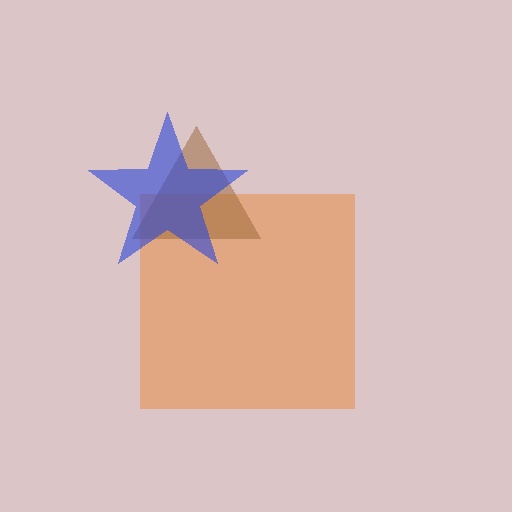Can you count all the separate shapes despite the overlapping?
Yes, there are 3 separate shapes.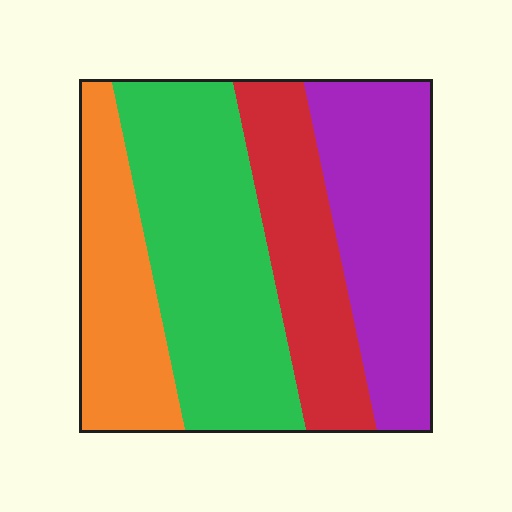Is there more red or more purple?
Purple.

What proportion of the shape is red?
Red takes up less than a quarter of the shape.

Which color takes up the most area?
Green, at roughly 35%.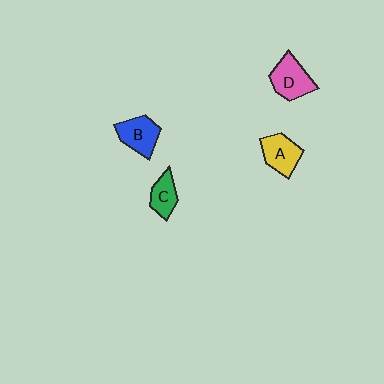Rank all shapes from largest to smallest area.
From largest to smallest: D (pink), B (blue), A (yellow), C (green).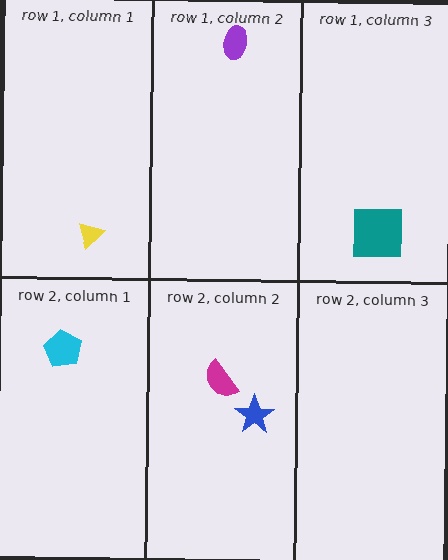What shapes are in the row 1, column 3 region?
The teal square.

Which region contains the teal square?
The row 1, column 3 region.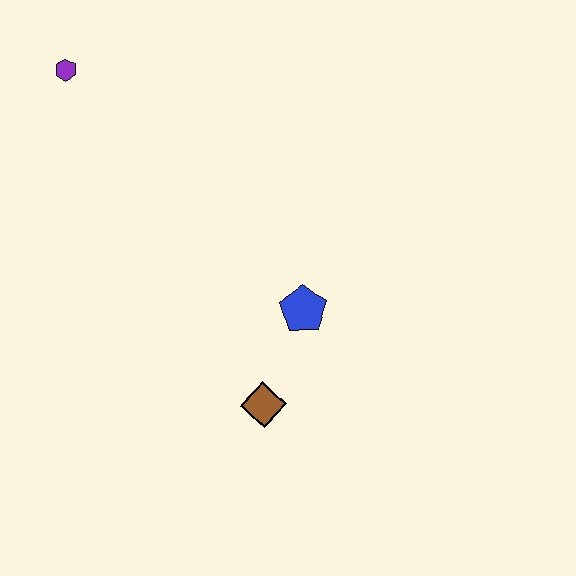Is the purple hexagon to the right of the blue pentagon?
No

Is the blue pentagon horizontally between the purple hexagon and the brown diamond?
No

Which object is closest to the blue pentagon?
The brown diamond is closest to the blue pentagon.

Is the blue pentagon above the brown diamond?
Yes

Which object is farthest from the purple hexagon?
The brown diamond is farthest from the purple hexagon.